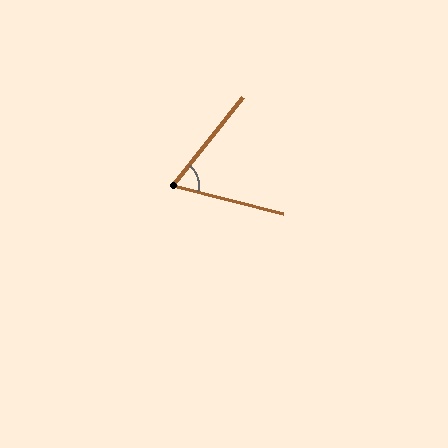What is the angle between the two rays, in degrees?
Approximately 66 degrees.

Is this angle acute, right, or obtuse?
It is acute.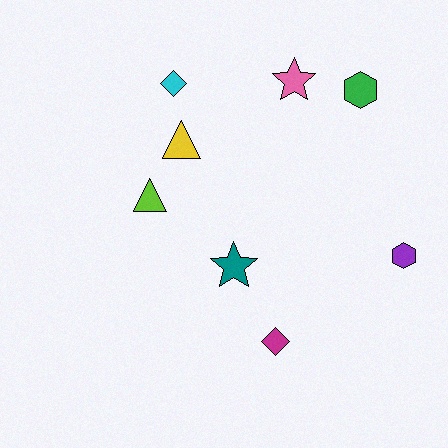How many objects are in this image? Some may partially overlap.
There are 8 objects.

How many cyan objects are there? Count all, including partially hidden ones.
There is 1 cyan object.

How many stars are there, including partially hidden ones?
There are 2 stars.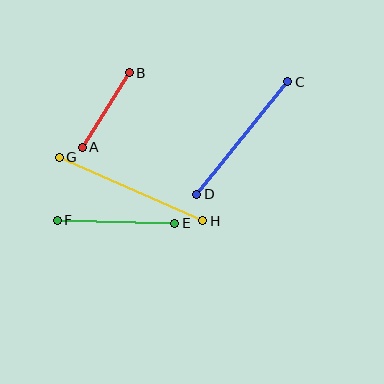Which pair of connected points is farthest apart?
Points G and H are farthest apart.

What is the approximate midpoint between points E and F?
The midpoint is at approximately (116, 222) pixels.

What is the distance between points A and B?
The distance is approximately 88 pixels.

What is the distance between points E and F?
The distance is approximately 118 pixels.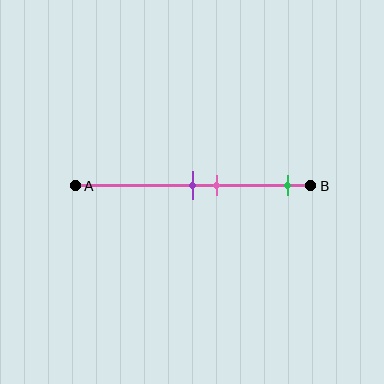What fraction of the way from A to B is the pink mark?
The pink mark is approximately 60% (0.6) of the way from A to B.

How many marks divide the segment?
There are 3 marks dividing the segment.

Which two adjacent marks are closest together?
The purple and pink marks are the closest adjacent pair.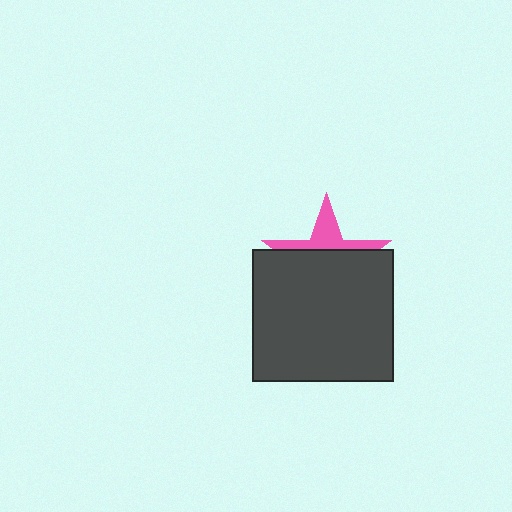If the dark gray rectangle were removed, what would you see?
You would see the complete pink star.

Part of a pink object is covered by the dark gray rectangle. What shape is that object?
It is a star.